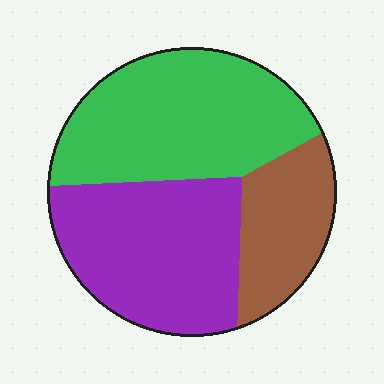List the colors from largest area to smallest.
From largest to smallest: green, purple, brown.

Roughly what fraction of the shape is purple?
Purple takes up about three eighths (3/8) of the shape.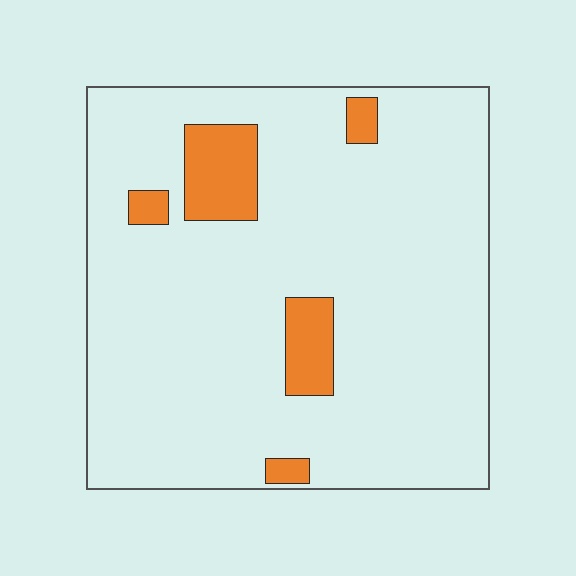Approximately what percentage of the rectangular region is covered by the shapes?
Approximately 10%.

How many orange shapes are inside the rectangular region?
5.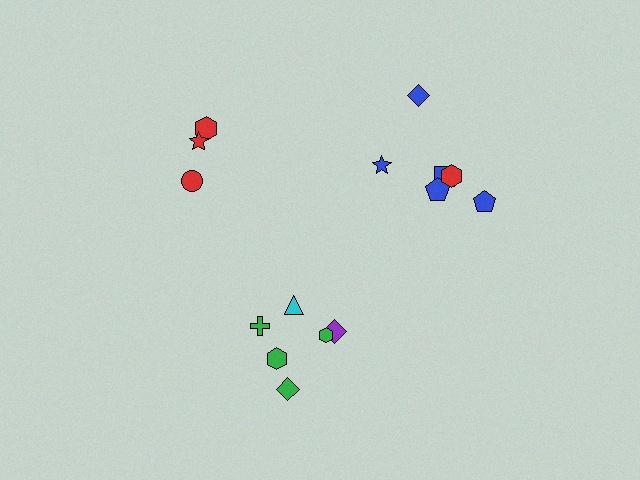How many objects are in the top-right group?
There are 6 objects.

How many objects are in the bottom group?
There are 6 objects.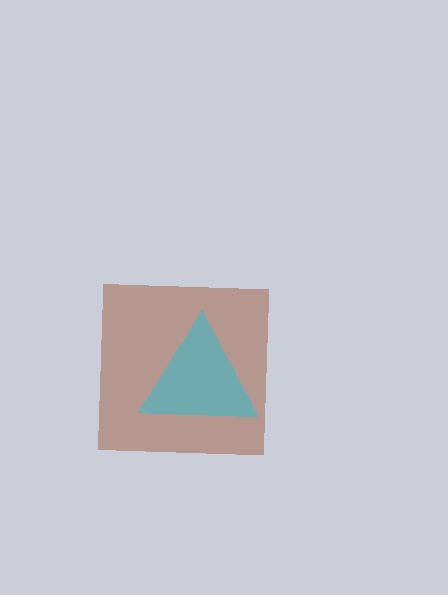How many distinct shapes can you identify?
There are 2 distinct shapes: a brown square, a cyan triangle.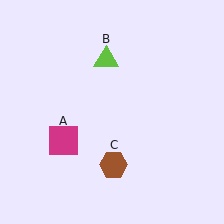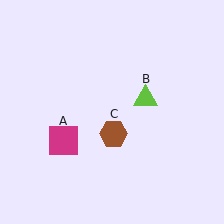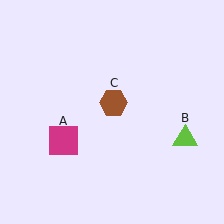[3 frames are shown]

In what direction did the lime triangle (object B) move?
The lime triangle (object B) moved down and to the right.